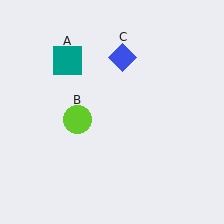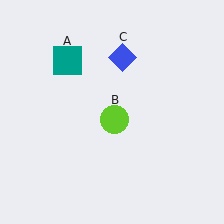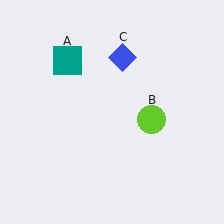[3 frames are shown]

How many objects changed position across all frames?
1 object changed position: lime circle (object B).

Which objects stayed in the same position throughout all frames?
Teal square (object A) and blue diamond (object C) remained stationary.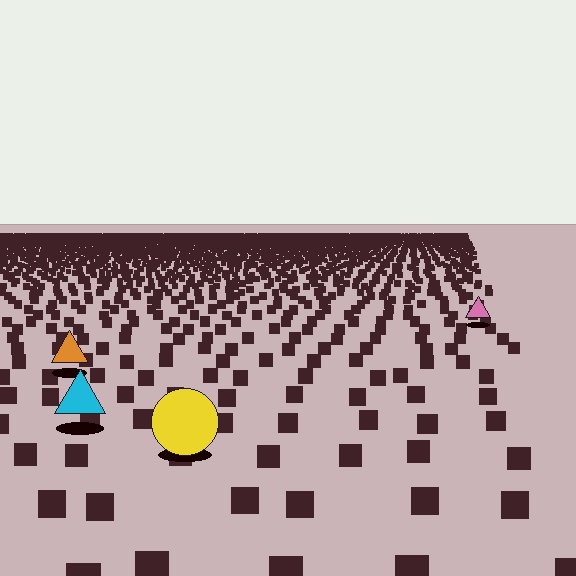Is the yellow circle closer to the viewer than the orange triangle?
Yes. The yellow circle is closer — you can tell from the texture gradient: the ground texture is coarser near it.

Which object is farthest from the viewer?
The pink triangle is farthest from the viewer. It appears smaller and the ground texture around it is denser.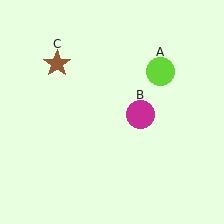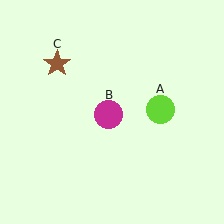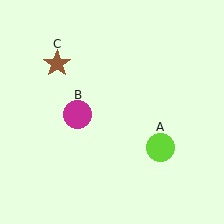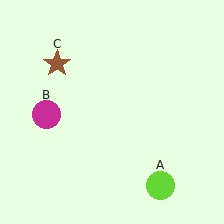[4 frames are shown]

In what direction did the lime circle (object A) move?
The lime circle (object A) moved down.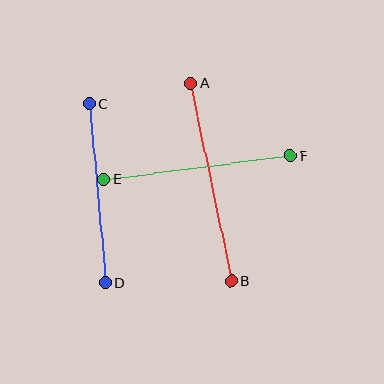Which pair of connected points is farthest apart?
Points A and B are farthest apart.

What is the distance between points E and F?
The distance is approximately 188 pixels.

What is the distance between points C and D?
The distance is approximately 179 pixels.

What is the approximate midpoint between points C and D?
The midpoint is at approximately (97, 194) pixels.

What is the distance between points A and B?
The distance is approximately 202 pixels.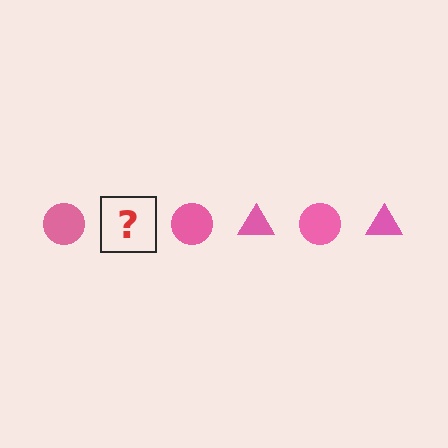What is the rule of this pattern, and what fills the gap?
The rule is that the pattern cycles through circle, triangle shapes in pink. The gap should be filled with a pink triangle.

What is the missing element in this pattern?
The missing element is a pink triangle.